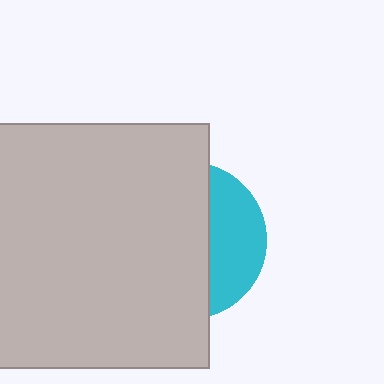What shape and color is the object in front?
The object in front is a light gray square.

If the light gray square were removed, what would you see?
You would see the complete cyan circle.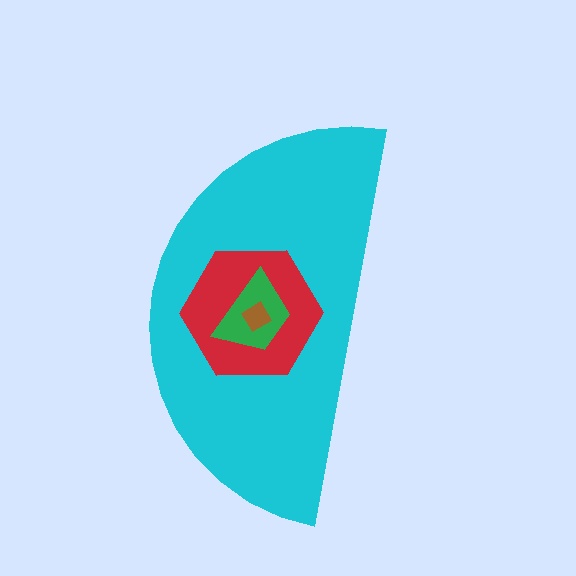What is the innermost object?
The brown diamond.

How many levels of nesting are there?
4.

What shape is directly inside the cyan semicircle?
The red hexagon.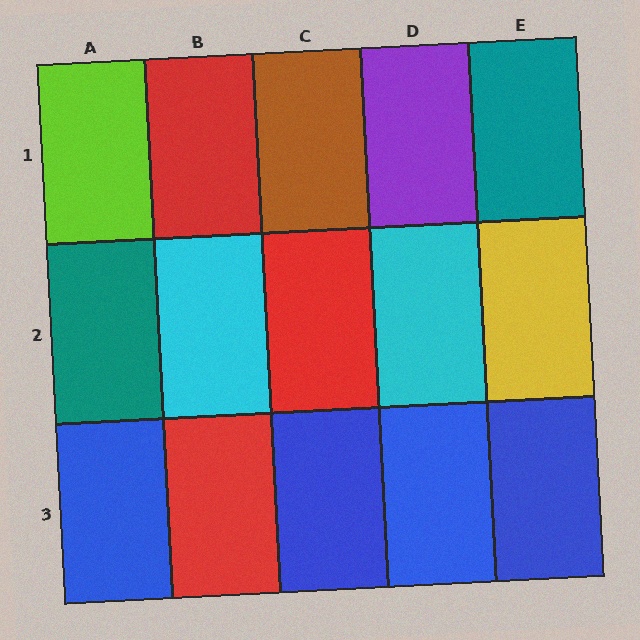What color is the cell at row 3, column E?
Blue.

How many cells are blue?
4 cells are blue.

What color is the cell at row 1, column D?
Purple.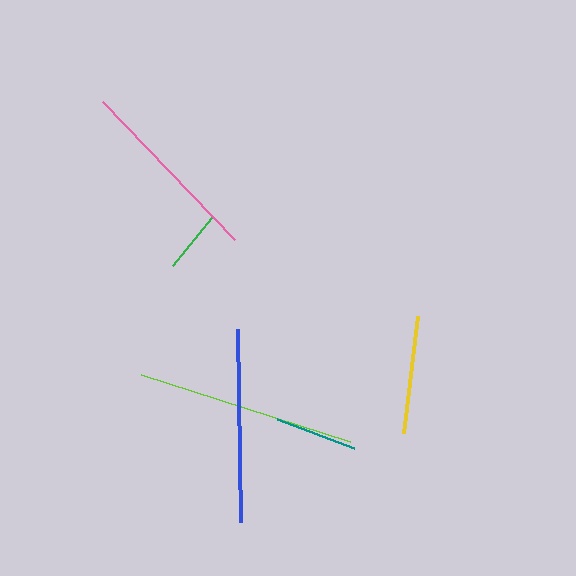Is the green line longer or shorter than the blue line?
The blue line is longer than the green line.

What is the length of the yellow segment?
The yellow segment is approximately 118 pixels long.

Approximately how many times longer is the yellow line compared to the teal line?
The yellow line is approximately 1.4 times the length of the teal line.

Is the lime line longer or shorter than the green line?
The lime line is longer than the green line.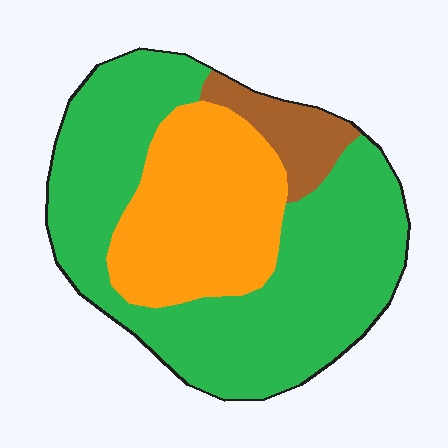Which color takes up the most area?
Green, at roughly 60%.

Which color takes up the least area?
Brown, at roughly 10%.